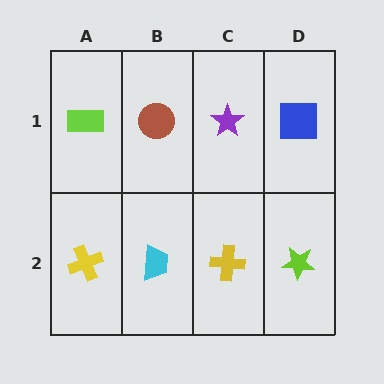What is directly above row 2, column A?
A lime rectangle.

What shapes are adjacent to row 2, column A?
A lime rectangle (row 1, column A), a cyan trapezoid (row 2, column B).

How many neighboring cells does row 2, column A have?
2.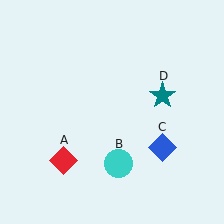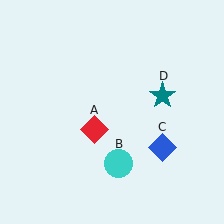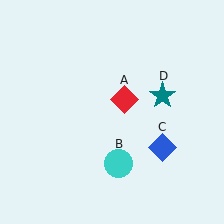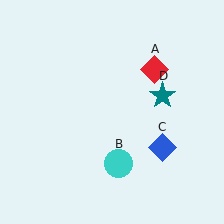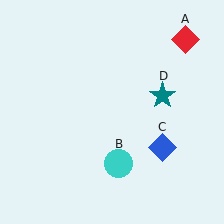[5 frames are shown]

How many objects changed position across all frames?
1 object changed position: red diamond (object A).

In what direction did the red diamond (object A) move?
The red diamond (object A) moved up and to the right.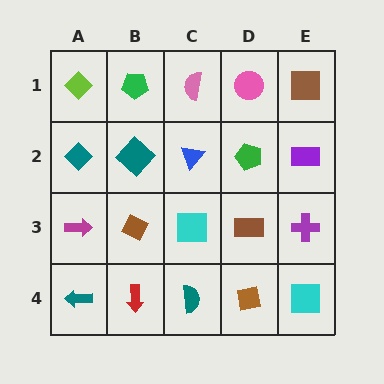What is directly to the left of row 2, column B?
A teal diamond.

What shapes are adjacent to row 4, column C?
A cyan square (row 3, column C), a red arrow (row 4, column B), a brown square (row 4, column D).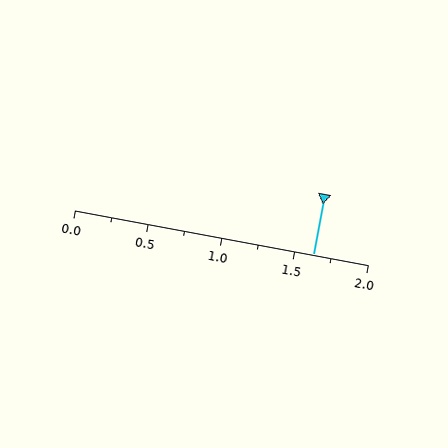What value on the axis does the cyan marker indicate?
The marker indicates approximately 1.62.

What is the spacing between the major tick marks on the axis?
The major ticks are spaced 0.5 apart.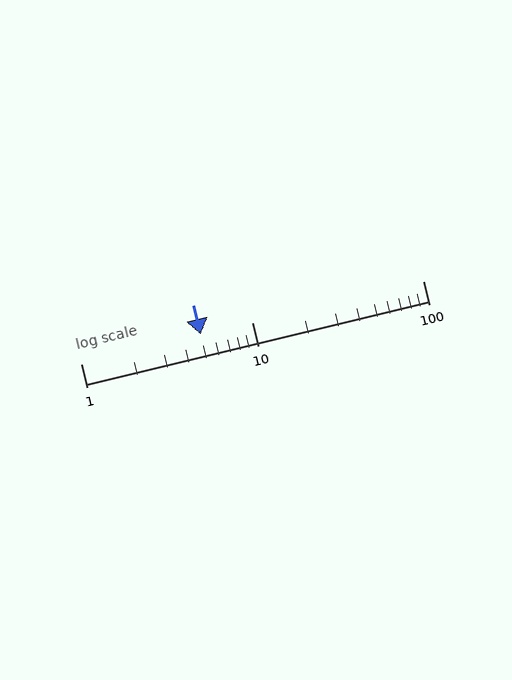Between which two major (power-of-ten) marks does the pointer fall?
The pointer is between 1 and 10.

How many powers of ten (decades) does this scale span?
The scale spans 2 decades, from 1 to 100.